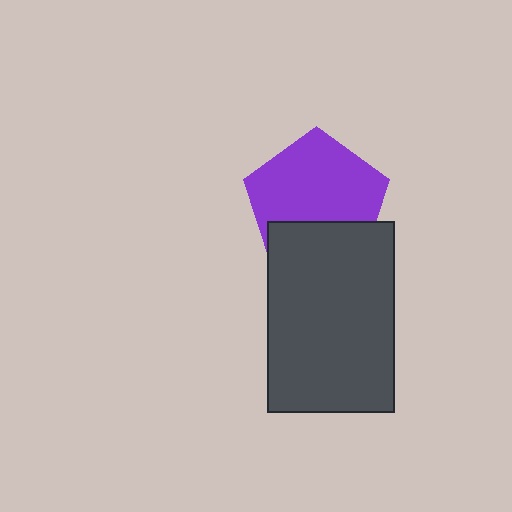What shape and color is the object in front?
The object in front is a dark gray rectangle.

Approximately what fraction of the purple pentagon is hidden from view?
Roughly 31% of the purple pentagon is hidden behind the dark gray rectangle.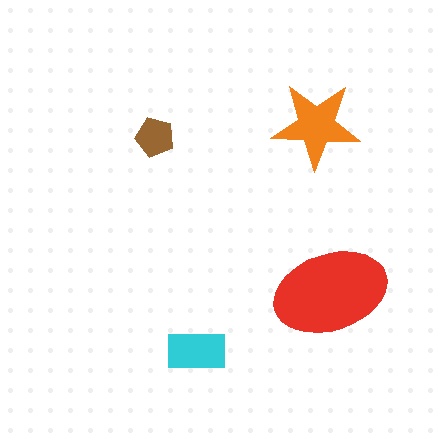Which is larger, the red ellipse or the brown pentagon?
The red ellipse.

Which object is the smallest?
The brown pentagon.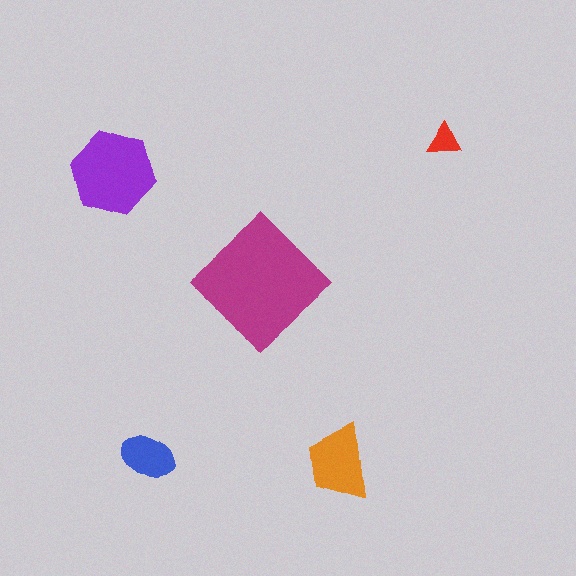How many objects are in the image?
There are 5 objects in the image.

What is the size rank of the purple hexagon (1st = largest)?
2nd.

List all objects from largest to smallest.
The magenta diamond, the purple hexagon, the orange trapezoid, the blue ellipse, the red triangle.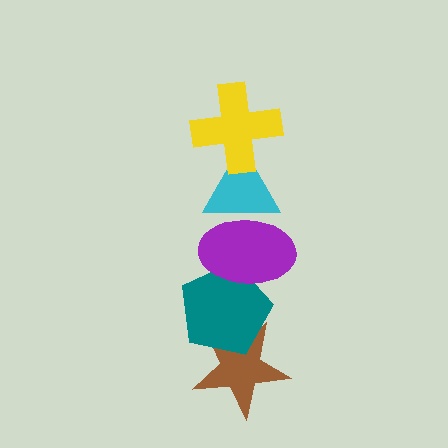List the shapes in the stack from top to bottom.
From top to bottom: the yellow cross, the cyan triangle, the purple ellipse, the teal pentagon, the brown star.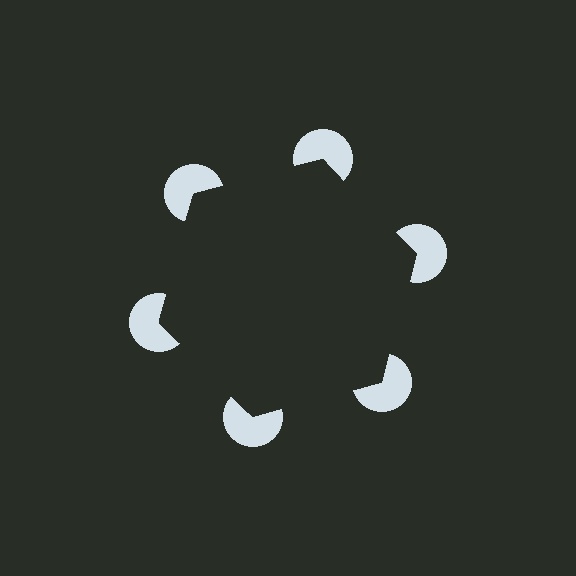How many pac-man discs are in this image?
There are 6 — one at each vertex of the illusory hexagon.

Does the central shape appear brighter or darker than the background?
It typically appears slightly darker than the background, even though no actual brightness change is drawn.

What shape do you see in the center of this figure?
An illusory hexagon — its edges are inferred from the aligned wedge cuts in the pac-man discs, not physically drawn.